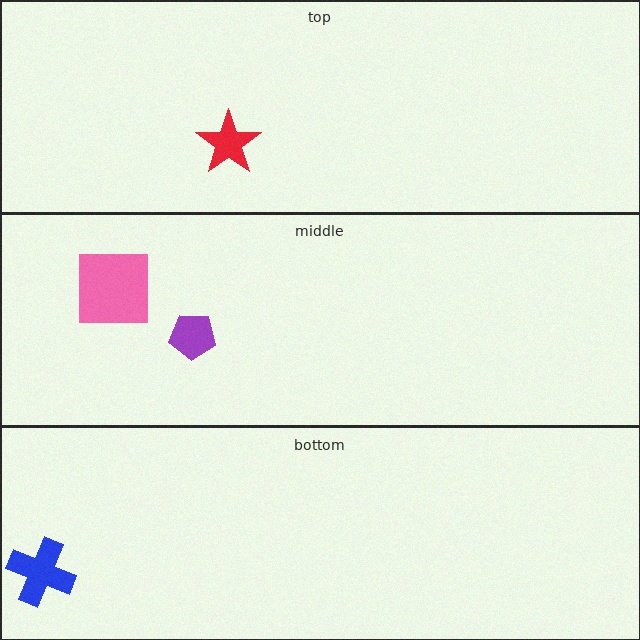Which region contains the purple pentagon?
The middle region.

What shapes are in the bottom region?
The blue cross.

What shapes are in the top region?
The red star.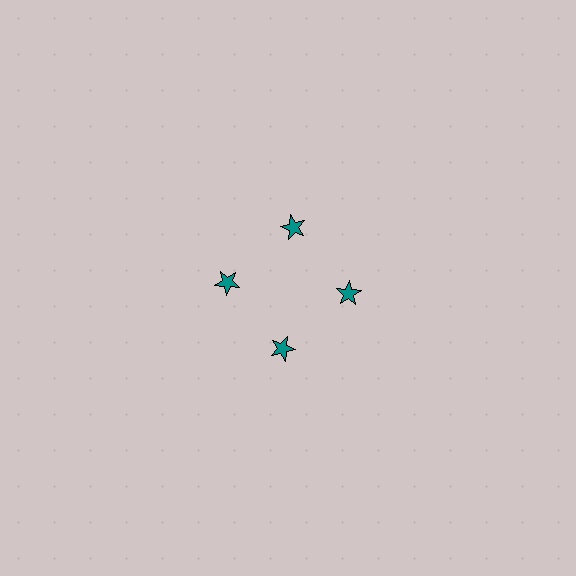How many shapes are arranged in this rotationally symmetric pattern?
There are 4 shapes, arranged in 4 groups of 1.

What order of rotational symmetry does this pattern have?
This pattern has 4-fold rotational symmetry.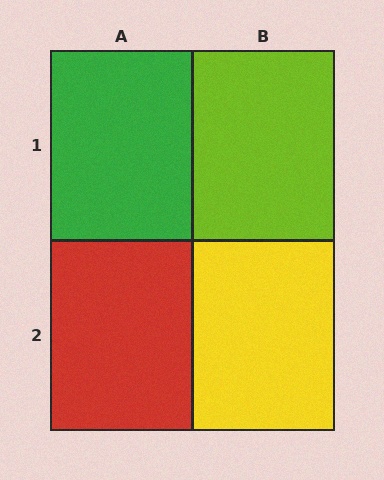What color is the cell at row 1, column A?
Green.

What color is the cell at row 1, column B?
Lime.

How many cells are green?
1 cell is green.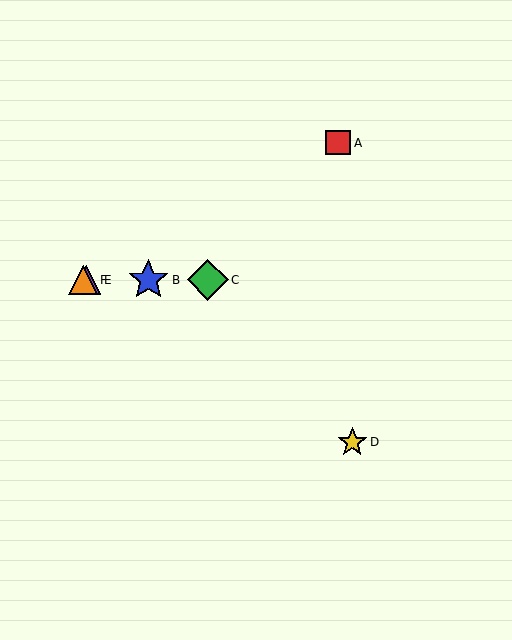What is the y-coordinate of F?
Object F is at y≈280.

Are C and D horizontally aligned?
No, C is at y≈280 and D is at y≈442.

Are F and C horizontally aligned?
Yes, both are at y≈280.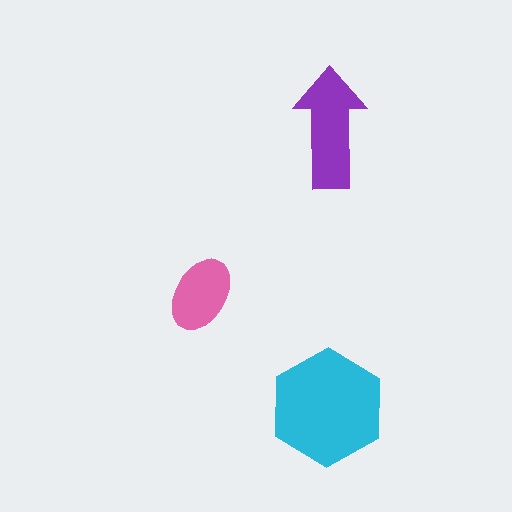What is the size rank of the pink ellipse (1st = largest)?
3rd.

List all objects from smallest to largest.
The pink ellipse, the purple arrow, the cyan hexagon.